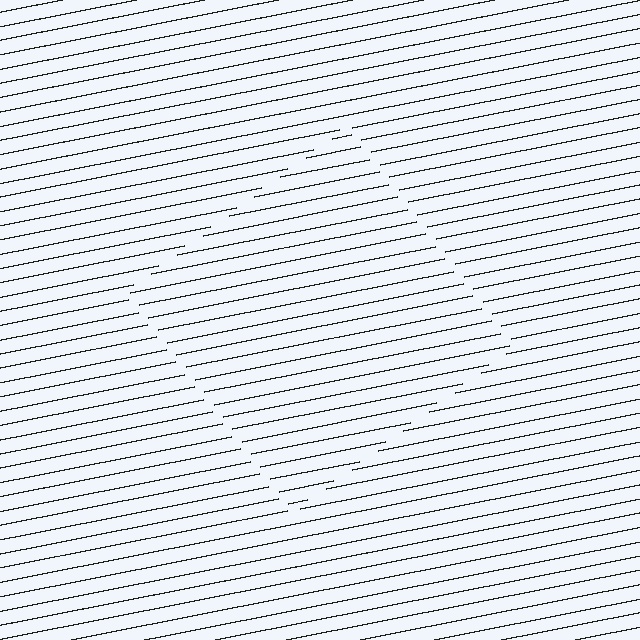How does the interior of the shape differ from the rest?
The interior of the shape contains the same grating, shifted by half a period — the contour is defined by the phase discontinuity where line-ends from the inner and outer gratings abut.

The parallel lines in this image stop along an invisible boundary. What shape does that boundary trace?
An illusory square. The interior of the shape contains the same grating, shifted by half a period — the contour is defined by the phase discontinuity where line-ends from the inner and outer gratings abut.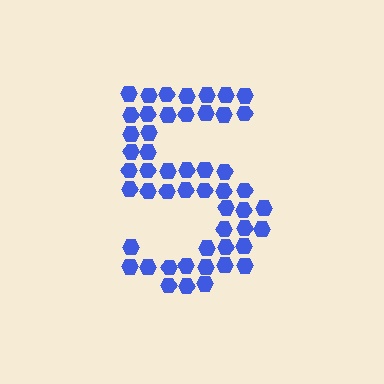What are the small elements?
The small elements are hexagons.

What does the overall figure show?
The overall figure shows the digit 5.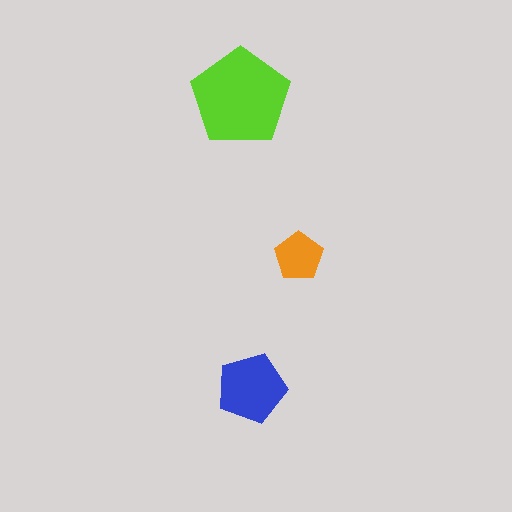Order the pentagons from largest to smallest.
the lime one, the blue one, the orange one.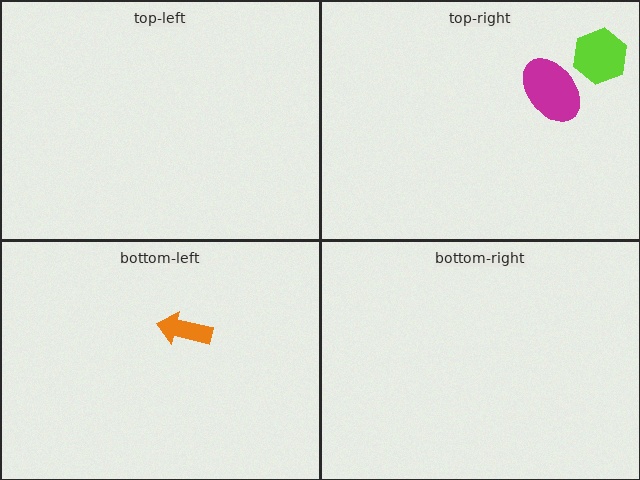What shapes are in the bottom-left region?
The orange arrow.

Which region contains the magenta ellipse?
The top-right region.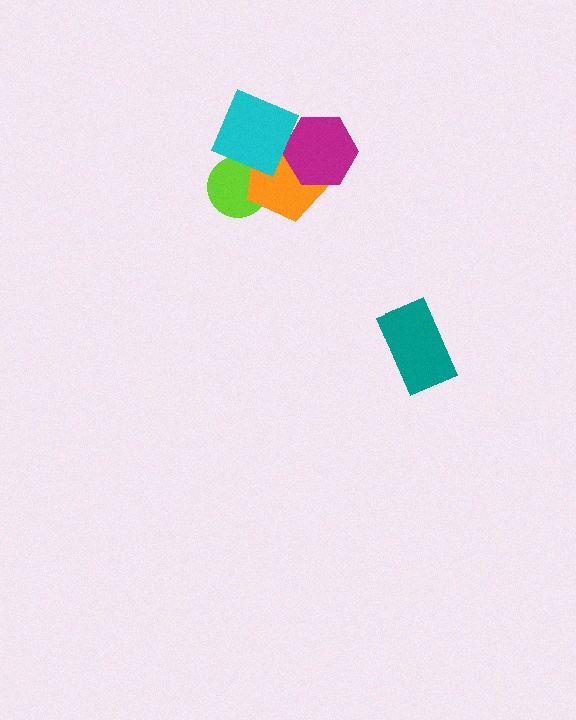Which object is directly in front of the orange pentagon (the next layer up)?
The magenta hexagon is directly in front of the orange pentagon.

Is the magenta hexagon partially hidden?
Yes, it is partially covered by another shape.